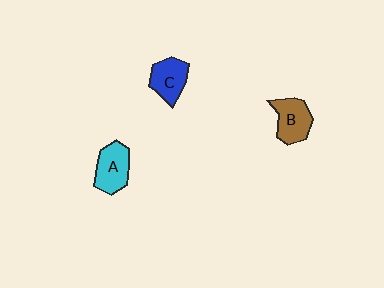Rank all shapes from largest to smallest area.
From largest to smallest: A (cyan), B (brown), C (blue).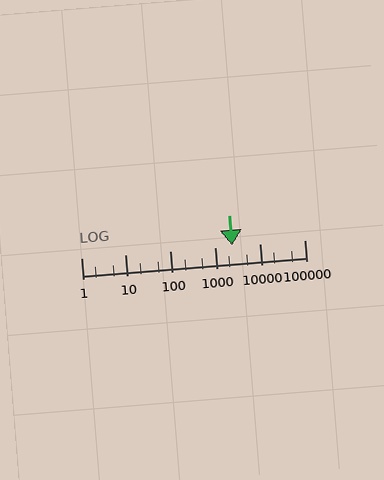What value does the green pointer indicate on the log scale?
The pointer indicates approximately 2400.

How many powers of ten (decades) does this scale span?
The scale spans 5 decades, from 1 to 100000.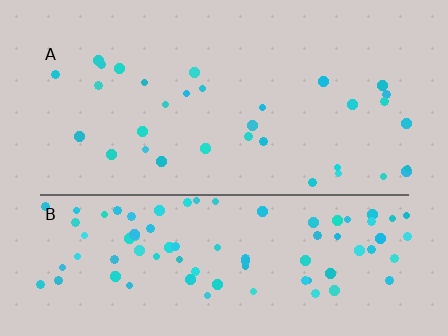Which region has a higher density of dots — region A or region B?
B (the bottom).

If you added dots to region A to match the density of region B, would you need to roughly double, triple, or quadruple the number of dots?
Approximately triple.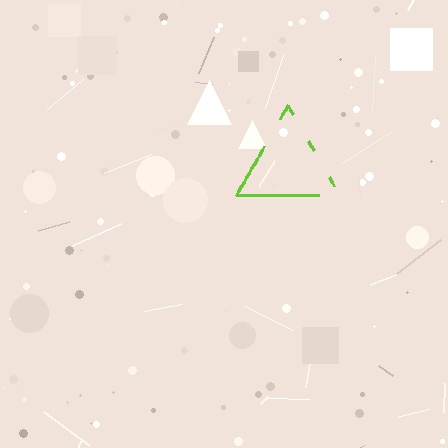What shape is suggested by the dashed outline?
The dashed outline suggests a triangle.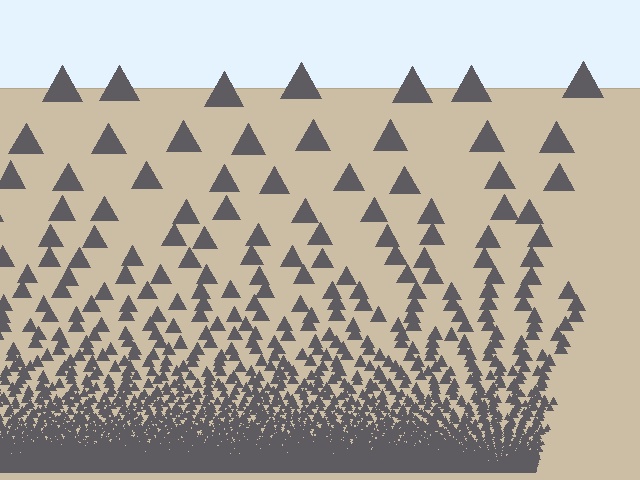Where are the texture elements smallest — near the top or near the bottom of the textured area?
Near the bottom.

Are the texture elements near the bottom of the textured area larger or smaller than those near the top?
Smaller. The gradient is inverted — elements near the bottom are smaller and denser.